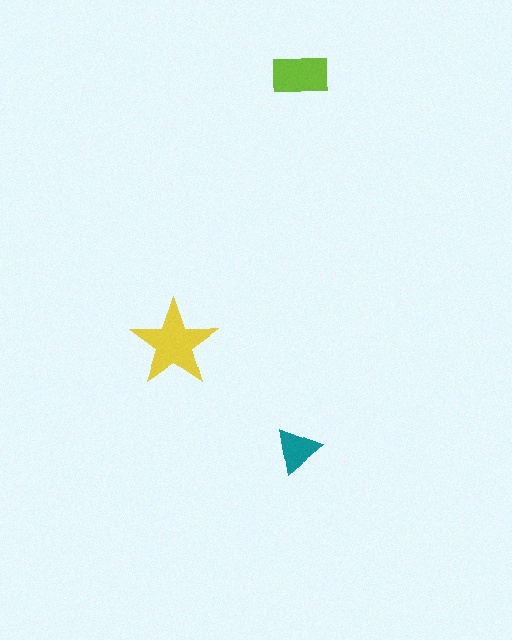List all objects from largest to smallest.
The yellow star, the lime rectangle, the teal triangle.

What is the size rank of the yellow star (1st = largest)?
1st.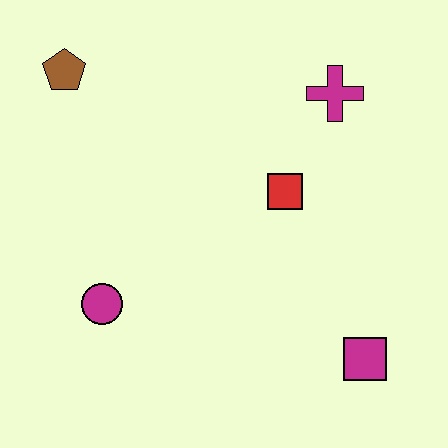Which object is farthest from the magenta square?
The brown pentagon is farthest from the magenta square.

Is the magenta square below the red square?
Yes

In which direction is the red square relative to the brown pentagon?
The red square is to the right of the brown pentagon.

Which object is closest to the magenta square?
The red square is closest to the magenta square.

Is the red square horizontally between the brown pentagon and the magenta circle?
No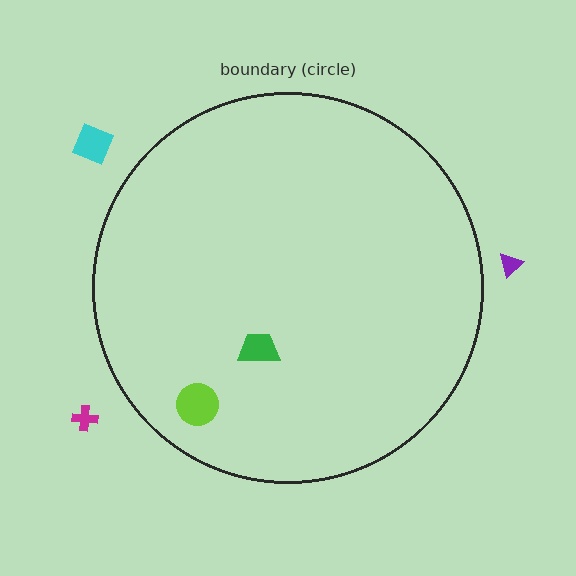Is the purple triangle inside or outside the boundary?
Outside.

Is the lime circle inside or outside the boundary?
Inside.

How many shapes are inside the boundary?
2 inside, 3 outside.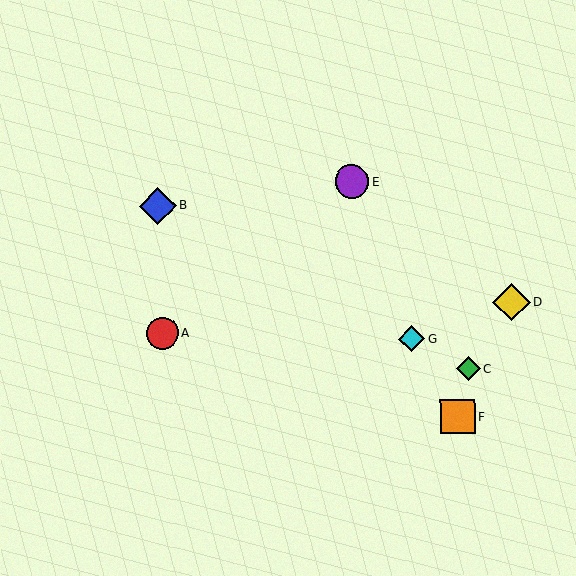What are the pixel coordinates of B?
Object B is at (157, 206).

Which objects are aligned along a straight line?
Objects B, C, G are aligned along a straight line.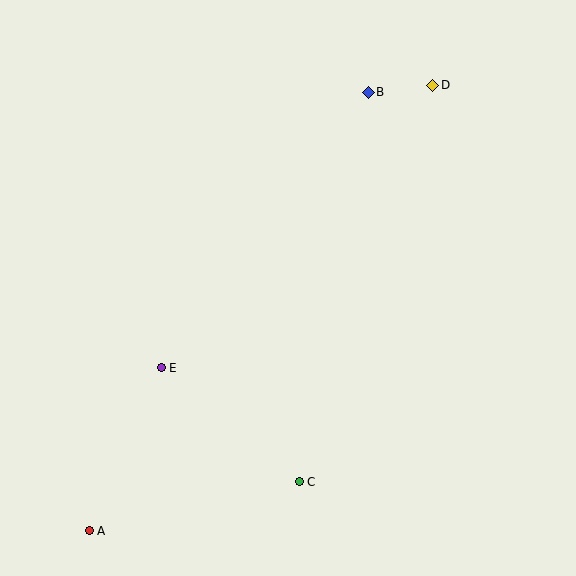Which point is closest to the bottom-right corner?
Point C is closest to the bottom-right corner.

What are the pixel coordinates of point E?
Point E is at (161, 368).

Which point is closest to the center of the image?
Point E at (161, 368) is closest to the center.